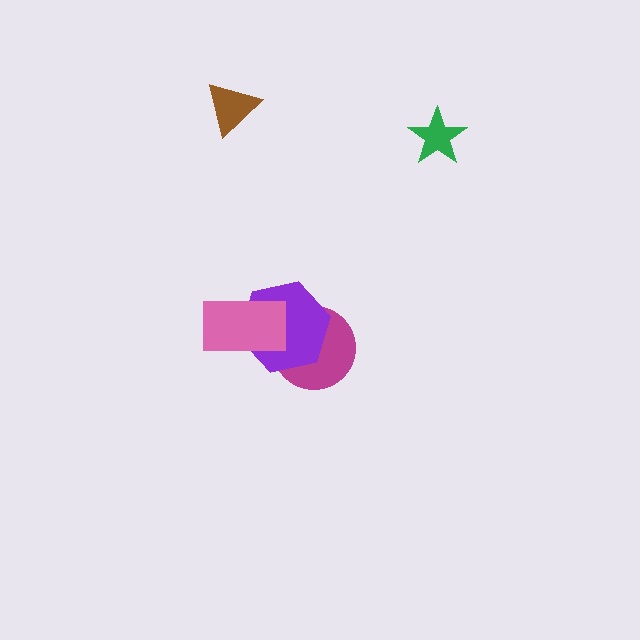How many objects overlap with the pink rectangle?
2 objects overlap with the pink rectangle.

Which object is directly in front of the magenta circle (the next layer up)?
The purple hexagon is directly in front of the magenta circle.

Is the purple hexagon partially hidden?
Yes, it is partially covered by another shape.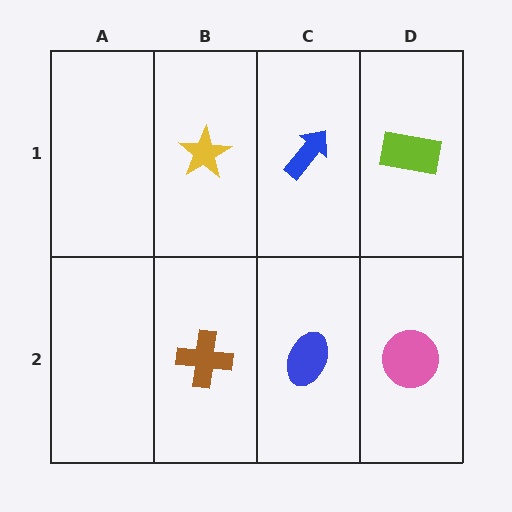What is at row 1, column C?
A blue arrow.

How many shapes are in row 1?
3 shapes.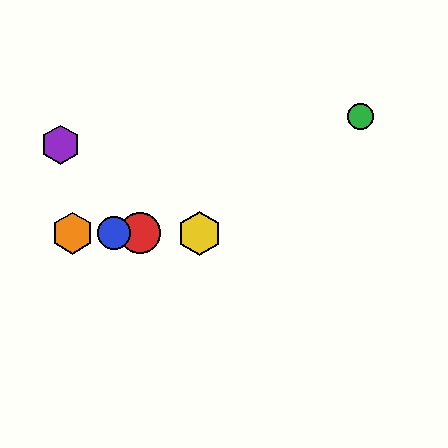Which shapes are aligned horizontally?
The red circle, the blue circle, the yellow hexagon, the orange hexagon are aligned horizontally.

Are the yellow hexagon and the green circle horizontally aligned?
No, the yellow hexagon is at y≈233 and the green circle is at y≈117.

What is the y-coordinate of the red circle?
The red circle is at y≈233.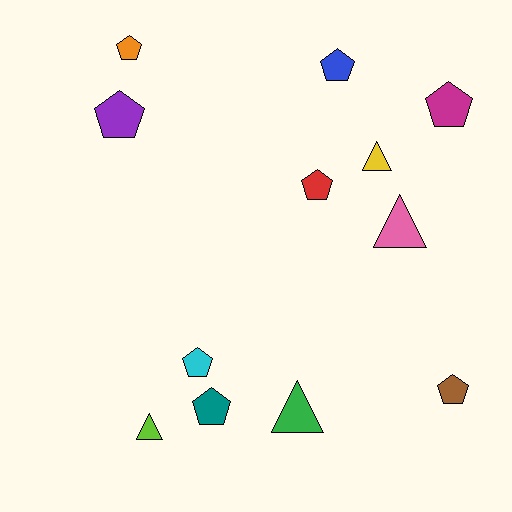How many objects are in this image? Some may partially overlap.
There are 12 objects.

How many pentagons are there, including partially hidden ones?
There are 8 pentagons.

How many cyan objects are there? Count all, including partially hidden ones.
There is 1 cyan object.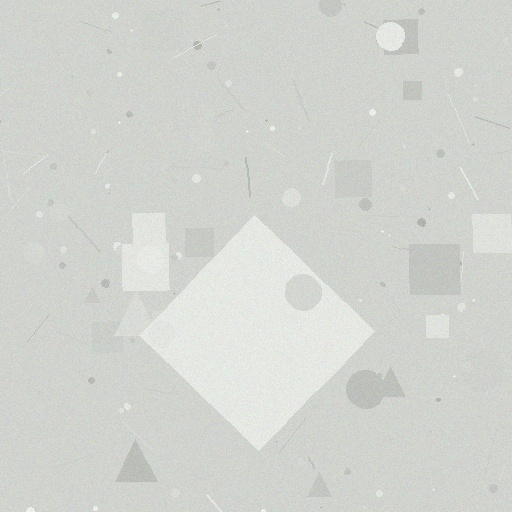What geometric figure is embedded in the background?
A diamond is embedded in the background.